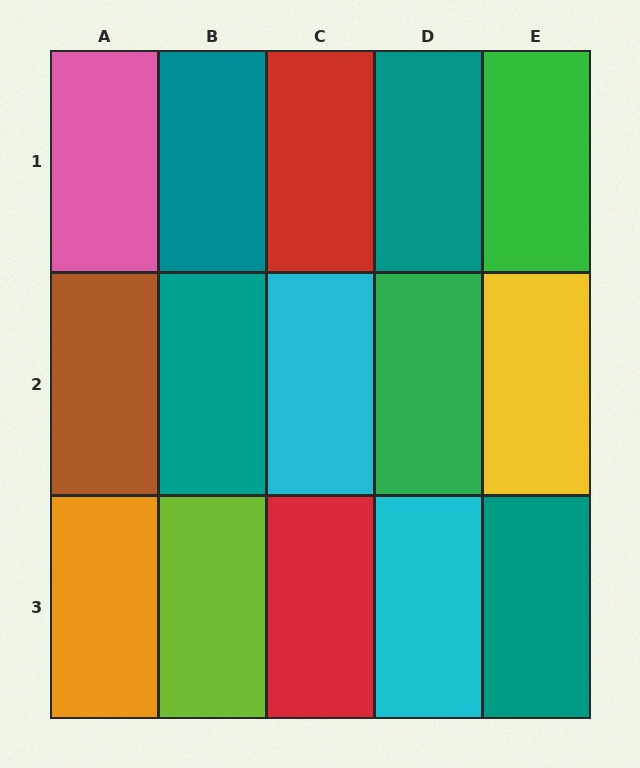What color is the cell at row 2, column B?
Teal.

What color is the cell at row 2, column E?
Yellow.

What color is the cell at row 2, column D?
Green.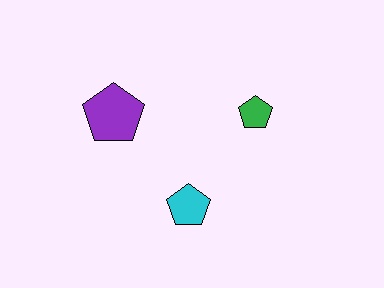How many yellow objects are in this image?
There are no yellow objects.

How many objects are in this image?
There are 3 objects.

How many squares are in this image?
There are no squares.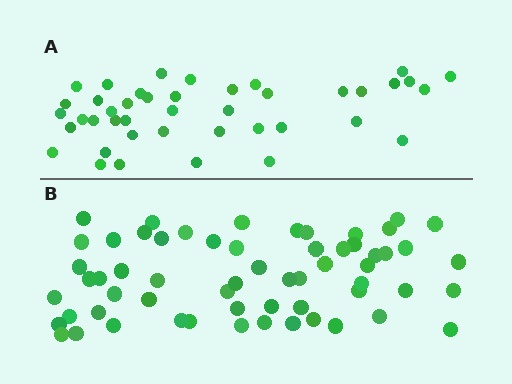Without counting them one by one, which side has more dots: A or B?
Region B (the bottom region) has more dots.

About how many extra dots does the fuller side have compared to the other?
Region B has approximately 20 more dots than region A.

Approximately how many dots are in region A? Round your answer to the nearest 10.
About 40 dots. (The exact count is 42, which rounds to 40.)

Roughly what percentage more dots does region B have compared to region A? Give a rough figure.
About 45% more.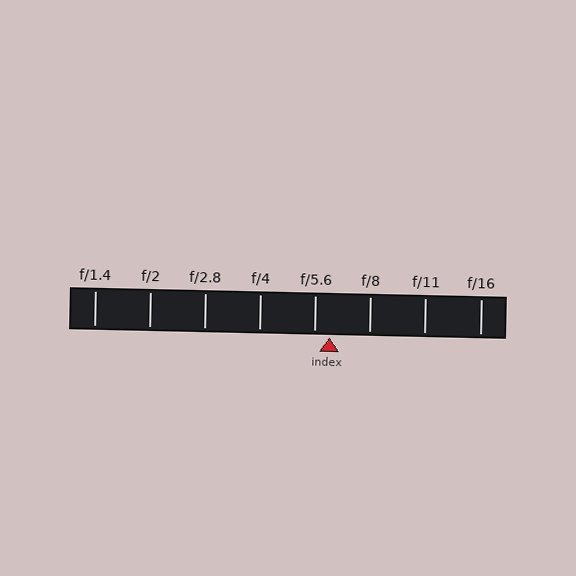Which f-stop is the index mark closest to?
The index mark is closest to f/5.6.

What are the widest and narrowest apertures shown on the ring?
The widest aperture shown is f/1.4 and the narrowest is f/16.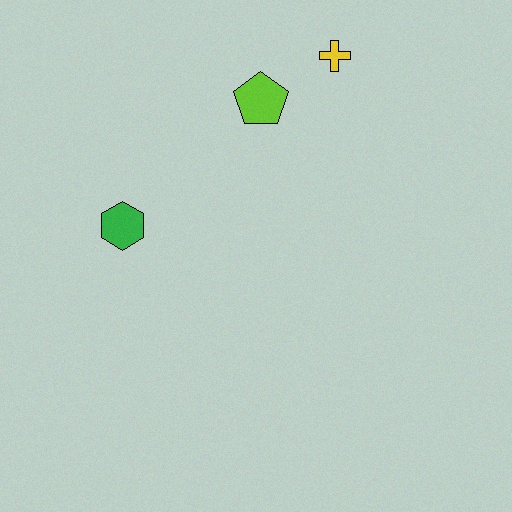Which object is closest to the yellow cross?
The lime pentagon is closest to the yellow cross.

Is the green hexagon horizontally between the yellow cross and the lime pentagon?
No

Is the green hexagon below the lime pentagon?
Yes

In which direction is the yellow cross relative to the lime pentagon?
The yellow cross is to the right of the lime pentagon.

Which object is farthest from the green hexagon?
The yellow cross is farthest from the green hexagon.